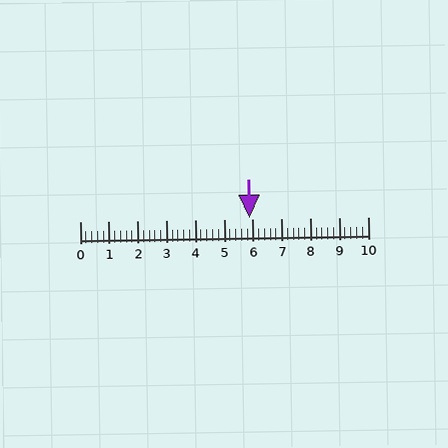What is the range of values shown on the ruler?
The ruler shows values from 0 to 10.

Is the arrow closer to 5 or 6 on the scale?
The arrow is closer to 6.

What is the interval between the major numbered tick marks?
The major tick marks are spaced 1 units apart.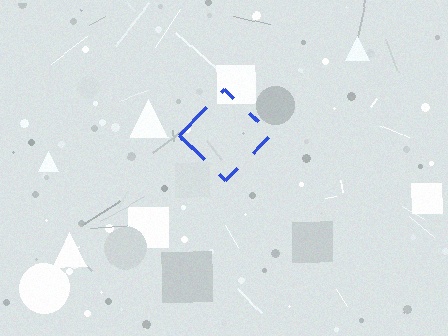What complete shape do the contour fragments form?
The contour fragments form a diamond.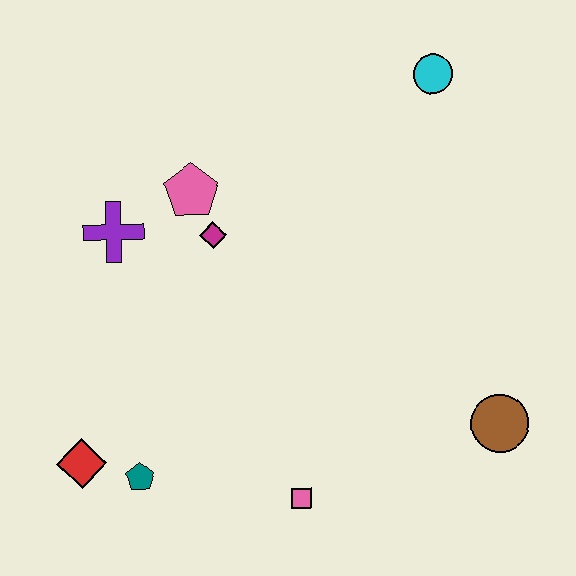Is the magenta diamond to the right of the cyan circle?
No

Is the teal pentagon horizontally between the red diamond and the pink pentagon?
Yes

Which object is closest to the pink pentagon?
The magenta diamond is closest to the pink pentagon.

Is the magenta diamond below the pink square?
No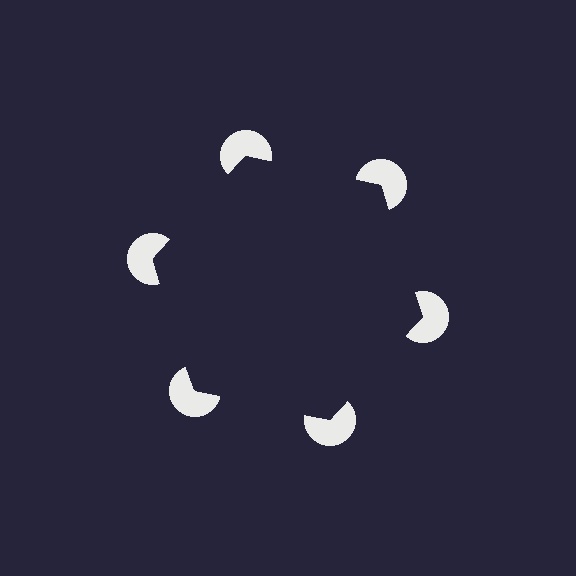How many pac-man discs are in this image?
There are 6 — one at each vertex of the illusory hexagon.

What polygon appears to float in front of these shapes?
An illusory hexagon — its edges are inferred from the aligned wedge cuts in the pac-man discs, not physically drawn.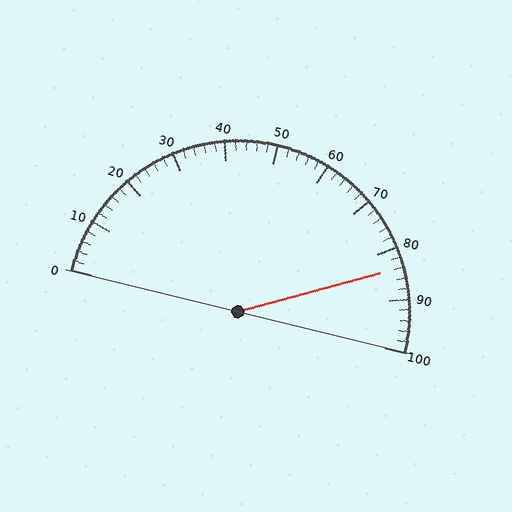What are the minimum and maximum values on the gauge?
The gauge ranges from 0 to 100.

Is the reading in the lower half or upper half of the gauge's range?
The reading is in the upper half of the range (0 to 100).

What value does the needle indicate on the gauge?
The needle indicates approximately 84.